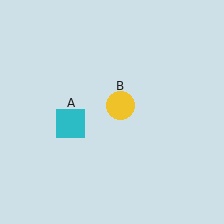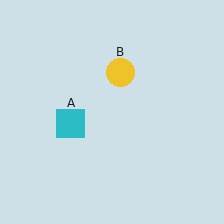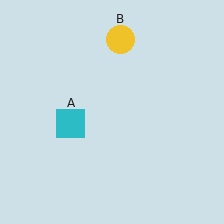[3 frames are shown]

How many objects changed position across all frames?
1 object changed position: yellow circle (object B).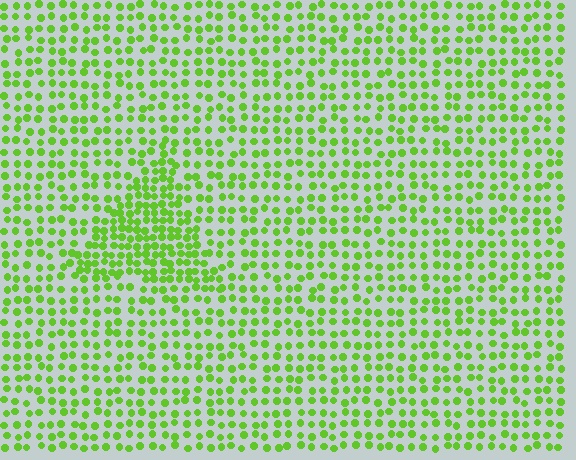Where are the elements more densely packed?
The elements are more densely packed inside the triangle boundary.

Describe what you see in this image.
The image contains small lime elements arranged at two different densities. A triangle-shaped region is visible where the elements are more densely packed than the surrounding area.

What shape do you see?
I see a triangle.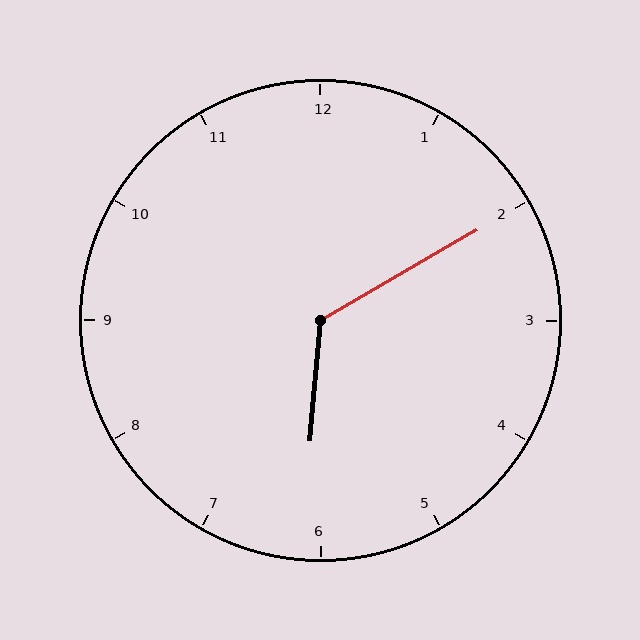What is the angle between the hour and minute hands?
Approximately 125 degrees.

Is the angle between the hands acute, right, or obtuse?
It is obtuse.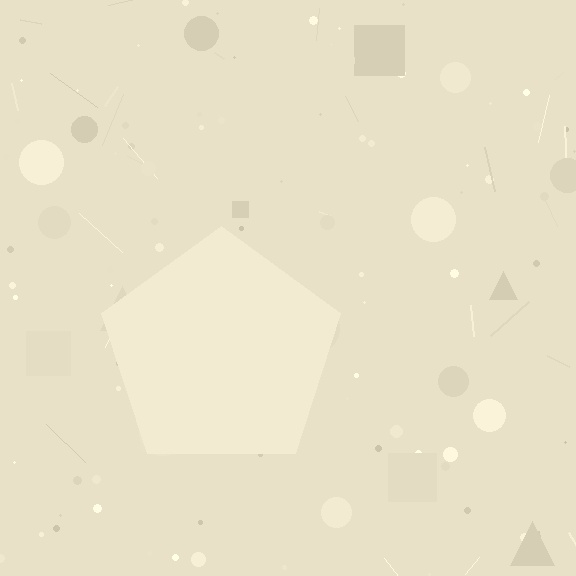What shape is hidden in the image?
A pentagon is hidden in the image.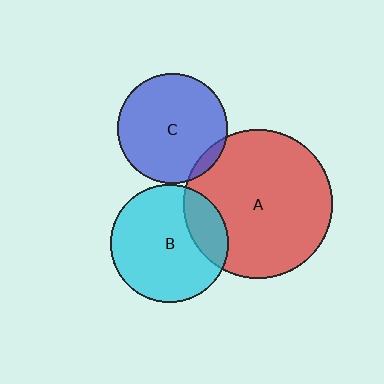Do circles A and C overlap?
Yes.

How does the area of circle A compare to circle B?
Approximately 1.6 times.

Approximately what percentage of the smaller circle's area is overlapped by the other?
Approximately 5%.